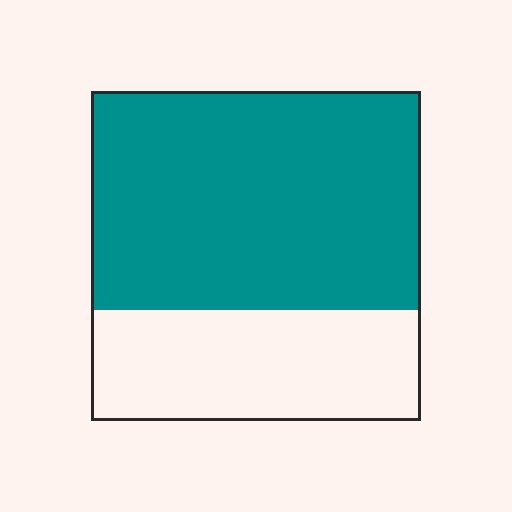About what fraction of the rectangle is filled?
About two thirds (2/3).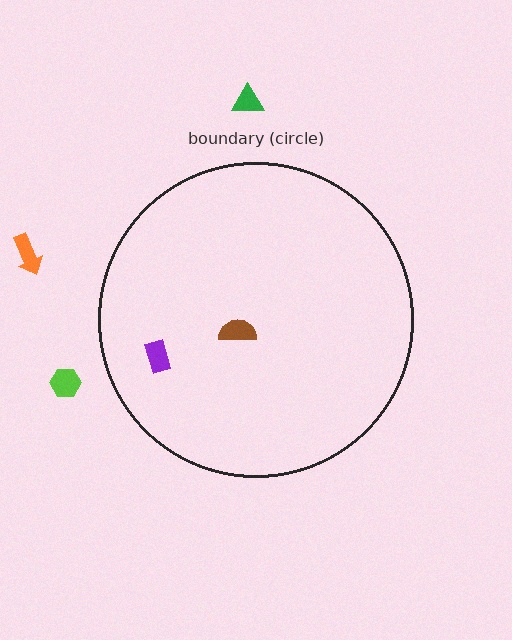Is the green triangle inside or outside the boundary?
Outside.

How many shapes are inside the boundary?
2 inside, 3 outside.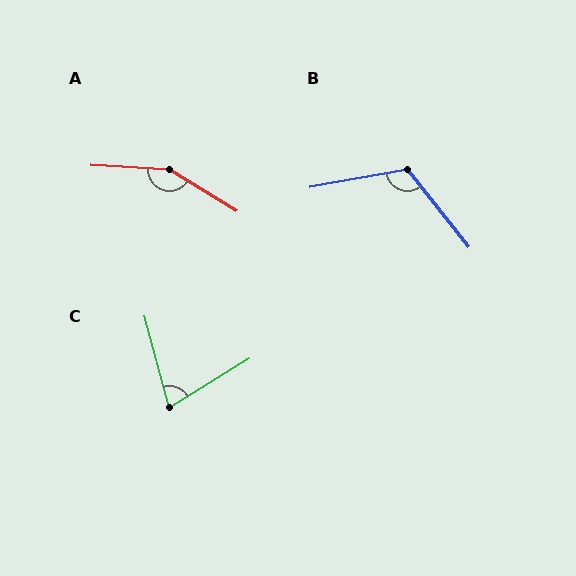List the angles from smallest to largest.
C (73°), B (118°), A (152°).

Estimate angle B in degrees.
Approximately 118 degrees.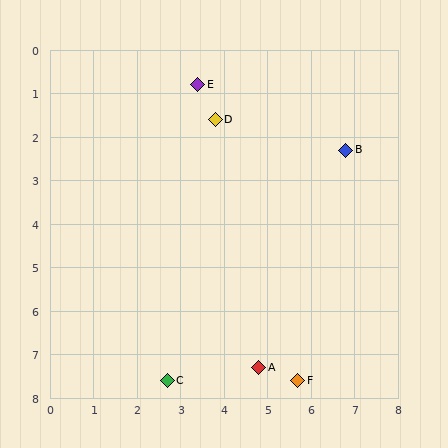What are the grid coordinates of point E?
Point E is at approximately (3.4, 0.8).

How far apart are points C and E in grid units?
Points C and E are about 6.8 grid units apart.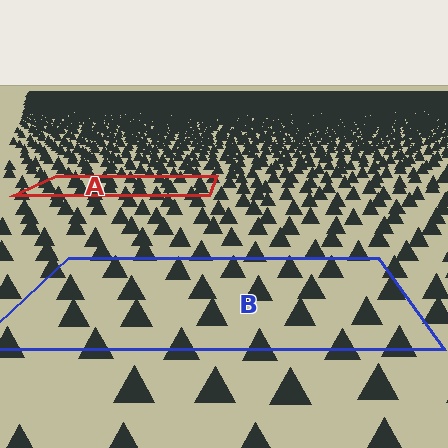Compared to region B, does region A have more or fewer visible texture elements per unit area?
Region A has more texture elements per unit area — they are packed more densely because it is farther away.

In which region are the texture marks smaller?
The texture marks are smaller in region A, because it is farther away.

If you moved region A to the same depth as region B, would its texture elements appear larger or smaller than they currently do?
They would appear larger. At a closer depth, the same texture elements are projected at a bigger on-screen size.